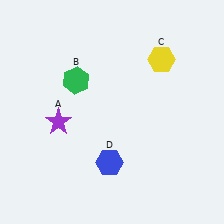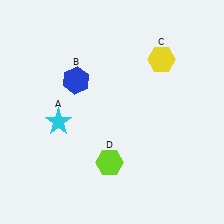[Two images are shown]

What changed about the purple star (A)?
In Image 1, A is purple. In Image 2, it changed to cyan.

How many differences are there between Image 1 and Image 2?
There are 3 differences between the two images.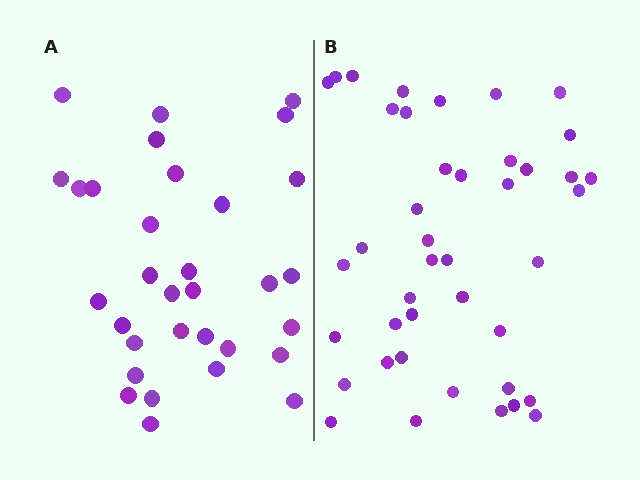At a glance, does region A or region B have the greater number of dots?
Region B (the right region) has more dots.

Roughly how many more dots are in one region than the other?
Region B has roughly 10 or so more dots than region A.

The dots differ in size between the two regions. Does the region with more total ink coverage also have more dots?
No. Region A has more total ink coverage because its dots are larger, but region B actually contains more individual dots. Total area can be misleading — the number of items is what matters here.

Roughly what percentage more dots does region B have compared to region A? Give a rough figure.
About 30% more.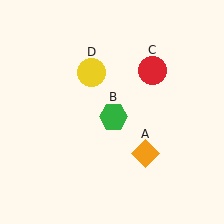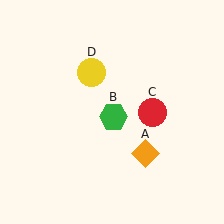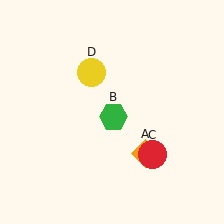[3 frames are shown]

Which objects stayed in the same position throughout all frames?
Orange diamond (object A) and green hexagon (object B) and yellow circle (object D) remained stationary.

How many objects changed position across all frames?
1 object changed position: red circle (object C).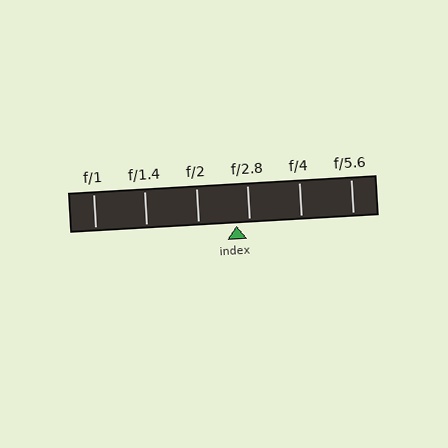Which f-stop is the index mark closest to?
The index mark is closest to f/2.8.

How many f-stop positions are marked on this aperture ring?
There are 6 f-stop positions marked.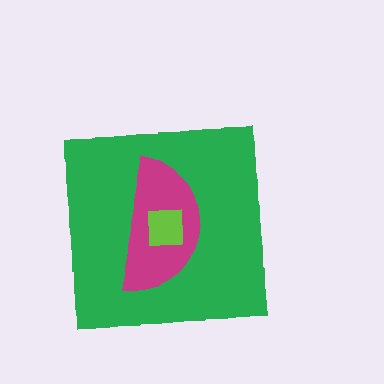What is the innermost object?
The lime square.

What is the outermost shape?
The green square.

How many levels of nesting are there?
3.